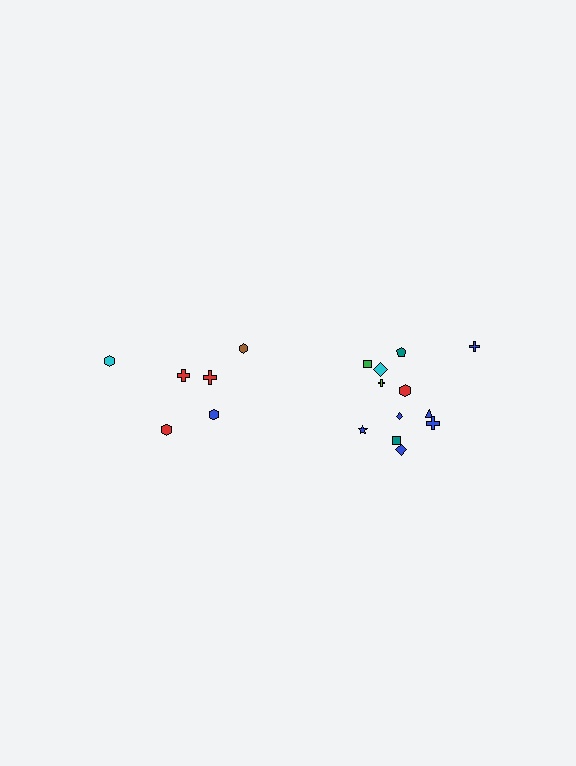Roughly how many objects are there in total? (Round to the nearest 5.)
Roughly 20 objects in total.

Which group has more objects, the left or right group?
The right group.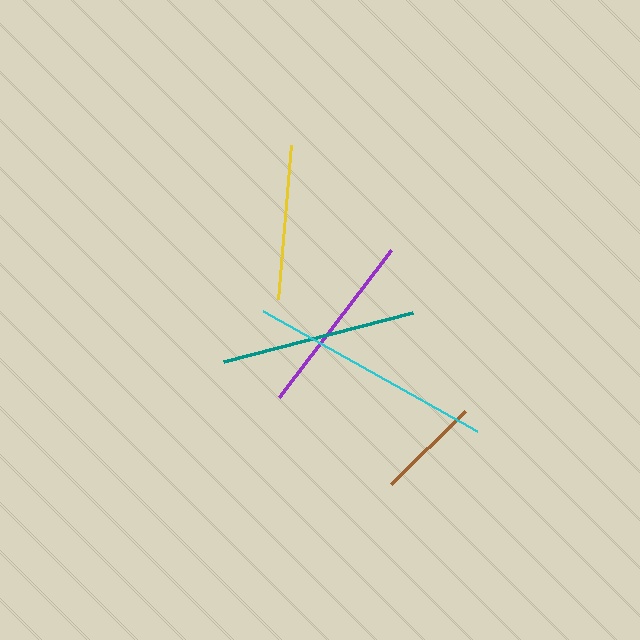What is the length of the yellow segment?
The yellow segment is approximately 155 pixels long.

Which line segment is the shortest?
The brown line is the shortest at approximately 104 pixels.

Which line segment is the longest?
The cyan line is the longest at approximately 246 pixels.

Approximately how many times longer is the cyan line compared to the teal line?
The cyan line is approximately 1.3 times the length of the teal line.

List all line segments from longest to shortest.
From longest to shortest: cyan, teal, purple, yellow, brown.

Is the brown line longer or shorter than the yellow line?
The yellow line is longer than the brown line.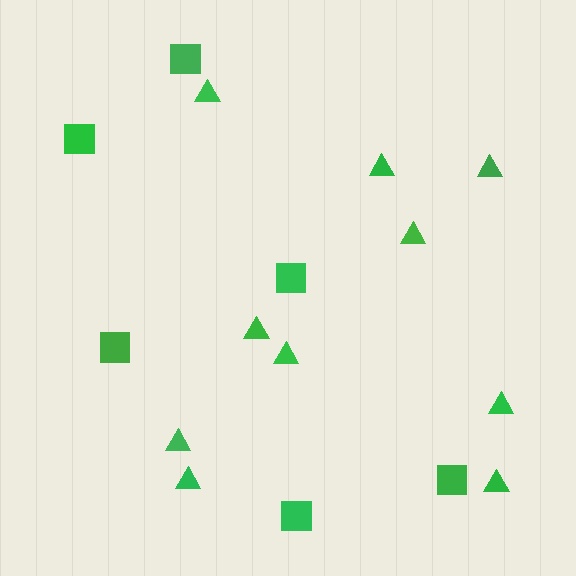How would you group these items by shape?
There are 2 groups: one group of squares (6) and one group of triangles (10).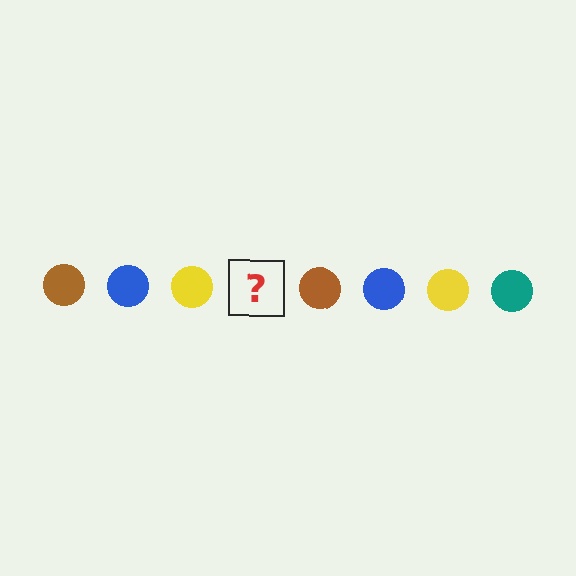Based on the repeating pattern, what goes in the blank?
The blank should be a teal circle.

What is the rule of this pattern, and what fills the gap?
The rule is that the pattern cycles through brown, blue, yellow, teal circles. The gap should be filled with a teal circle.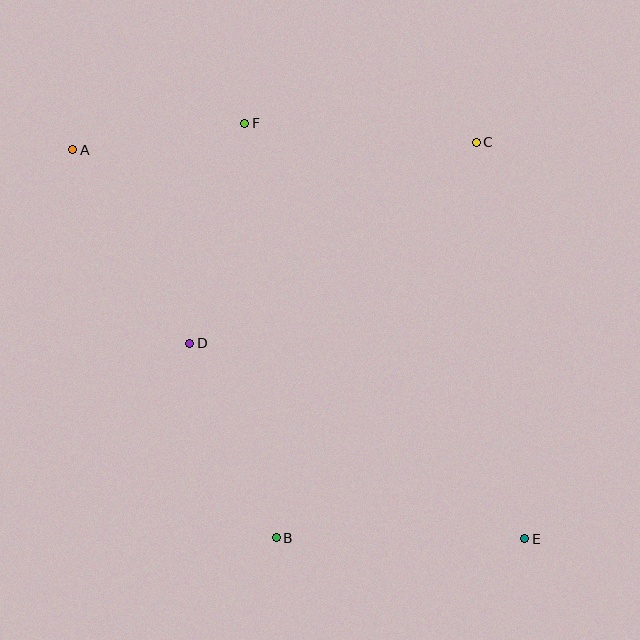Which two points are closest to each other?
Points A and F are closest to each other.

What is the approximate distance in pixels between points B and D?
The distance between B and D is approximately 213 pixels.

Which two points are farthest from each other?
Points A and E are farthest from each other.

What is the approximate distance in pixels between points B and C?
The distance between B and C is approximately 443 pixels.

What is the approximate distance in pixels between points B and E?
The distance between B and E is approximately 248 pixels.